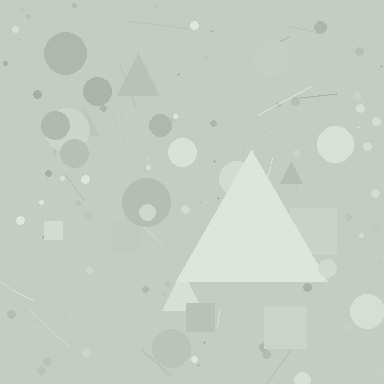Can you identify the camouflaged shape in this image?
The camouflaged shape is a triangle.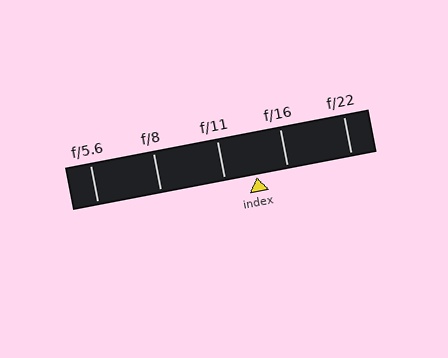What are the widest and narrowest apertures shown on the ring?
The widest aperture shown is f/5.6 and the narrowest is f/22.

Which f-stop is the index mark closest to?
The index mark is closest to f/16.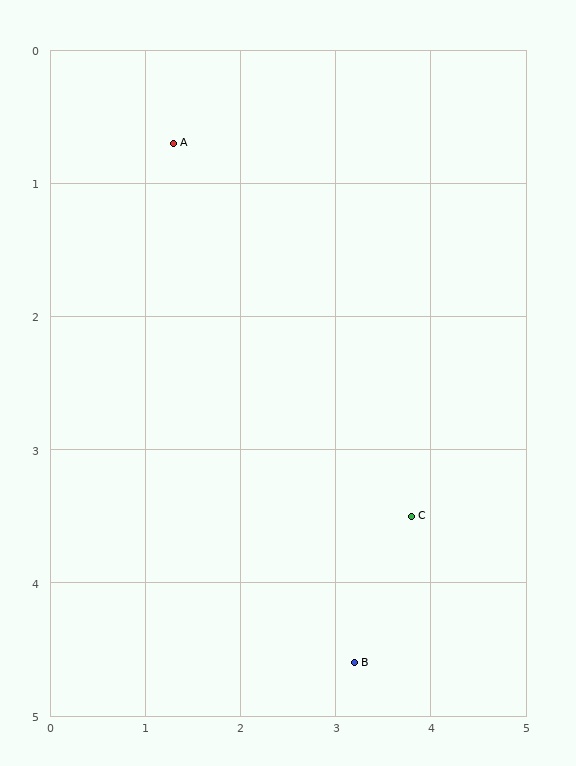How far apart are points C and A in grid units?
Points C and A are about 3.8 grid units apart.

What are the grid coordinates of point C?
Point C is at approximately (3.8, 3.5).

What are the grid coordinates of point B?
Point B is at approximately (3.2, 4.6).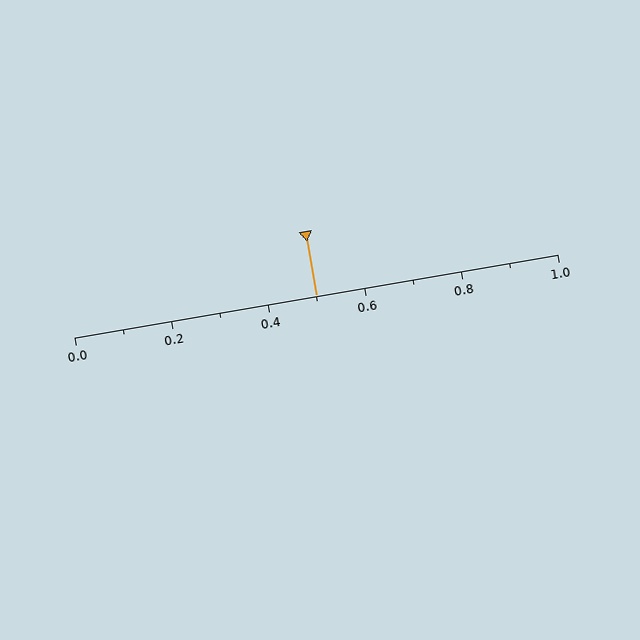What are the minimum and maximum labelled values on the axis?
The axis runs from 0.0 to 1.0.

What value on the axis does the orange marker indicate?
The marker indicates approximately 0.5.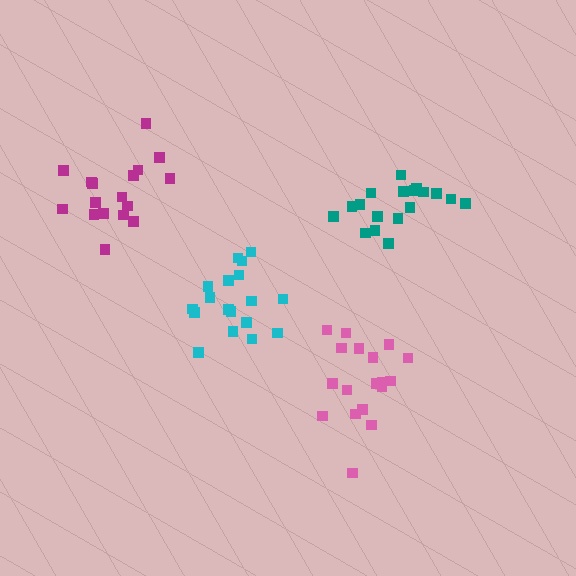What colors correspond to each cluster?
The clusters are colored: cyan, teal, magenta, pink.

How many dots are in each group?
Group 1: 18 dots, Group 2: 18 dots, Group 3: 17 dots, Group 4: 18 dots (71 total).